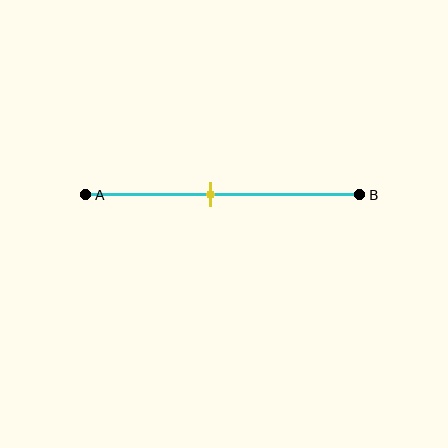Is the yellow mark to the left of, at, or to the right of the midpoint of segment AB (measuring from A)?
The yellow mark is to the left of the midpoint of segment AB.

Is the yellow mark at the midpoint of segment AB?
No, the mark is at about 45% from A, not at the 50% midpoint.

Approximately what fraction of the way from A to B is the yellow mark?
The yellow mark is approximately 45% of the way from A to B.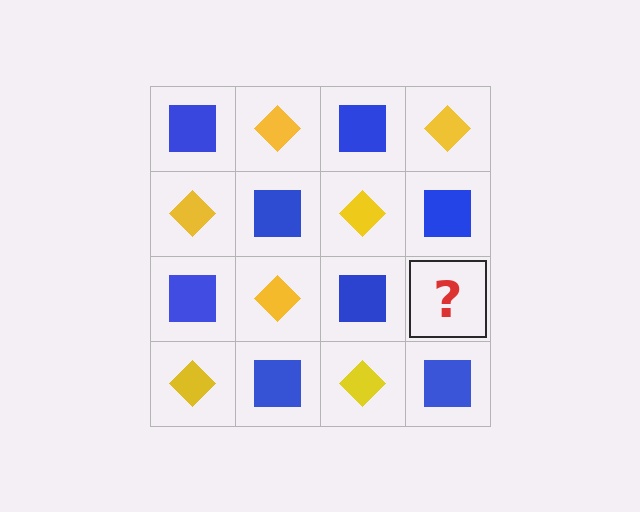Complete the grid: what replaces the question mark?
The question mark should be replaced with a yellow diamond.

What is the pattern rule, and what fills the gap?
The rule is that it alternates blue square and yellow diamond in a checkerboard pattern. The gap should be filled with a yellow diamond.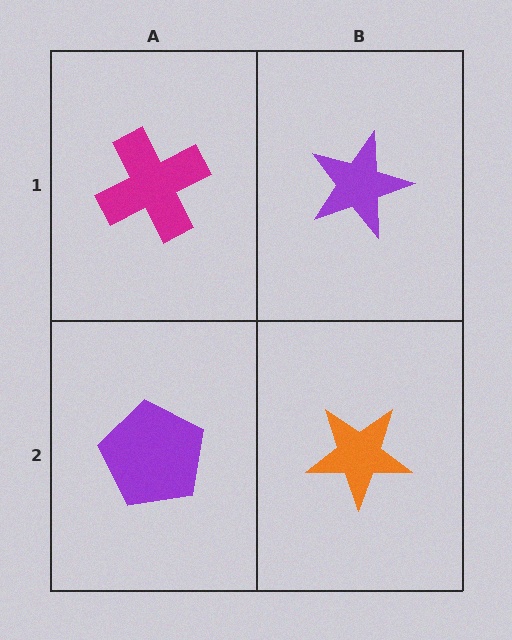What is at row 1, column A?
A magenta cross.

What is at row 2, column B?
An orange star.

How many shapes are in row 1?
2 shapes.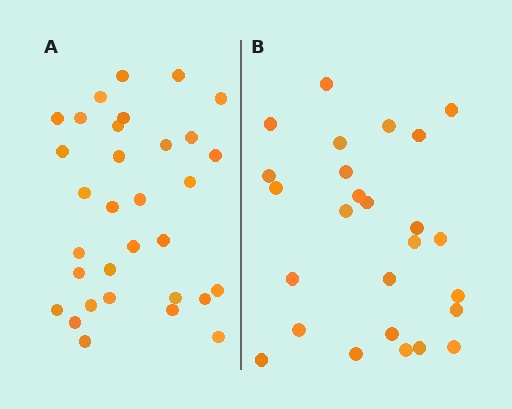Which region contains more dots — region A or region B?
Region A (the left region) has more dots.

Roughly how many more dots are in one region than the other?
Region A has about 6 more dots than region B.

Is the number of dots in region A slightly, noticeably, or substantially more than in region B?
Region A has only slightly more — the two regions are fairly close. The ratio is roughly 1.2 to 1.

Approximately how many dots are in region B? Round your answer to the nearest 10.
About 30 dots. (The exact count is 26, which rounds to 30.)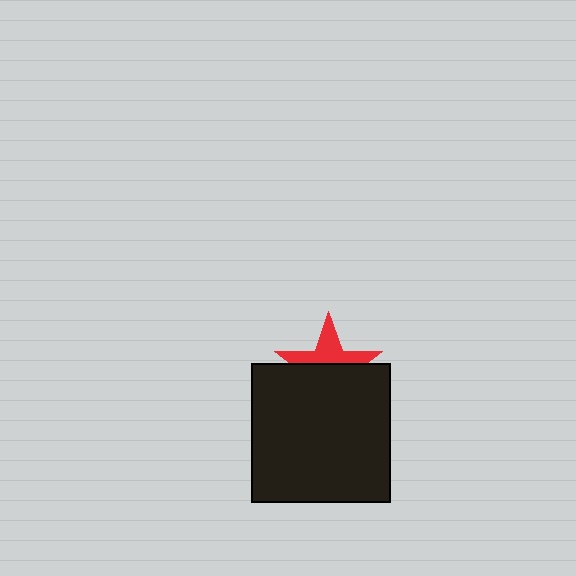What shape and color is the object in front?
The object in front is a black square.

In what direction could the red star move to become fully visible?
The red star could move up. That would shift it out from behind the black square entirely.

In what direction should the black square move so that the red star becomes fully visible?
The black square should move down. That is the shortest direction to clear the overlap and leave the red star fully visible.